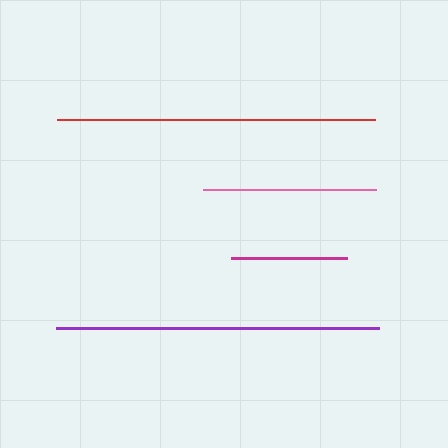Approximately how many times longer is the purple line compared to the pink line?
The purple line is approximately 1.9 times the length of the pink line.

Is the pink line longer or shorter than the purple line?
The purple line is longer than the pink line.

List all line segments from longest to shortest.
From longest to shortest: purple, red, pink, magenta.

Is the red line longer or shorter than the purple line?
The purple line is longer than the red line.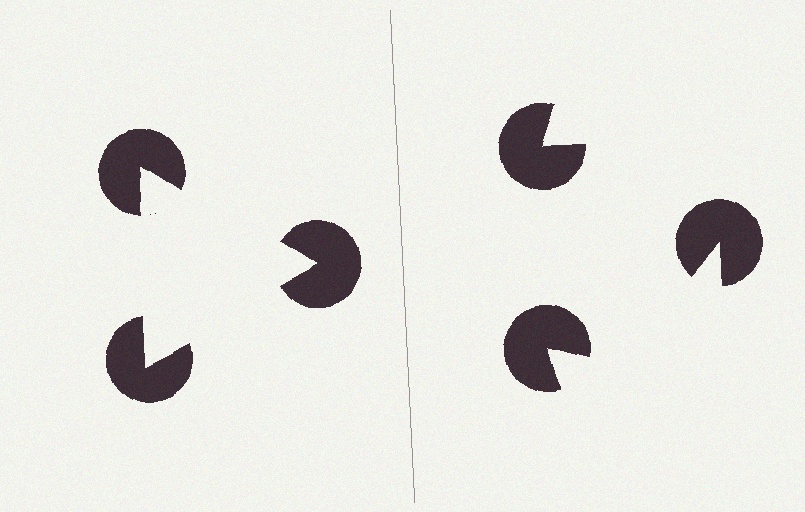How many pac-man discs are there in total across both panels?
6 — 3 on each side.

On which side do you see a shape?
An illusory triangle appears on the left side. On the right side the wedge cuts are rotated, so no coherent shape forms.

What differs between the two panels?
The pac-man discs are positioned identically on both sides; only the wedge orientations differ. On the left they align to a triangle; on the right they are misaligned.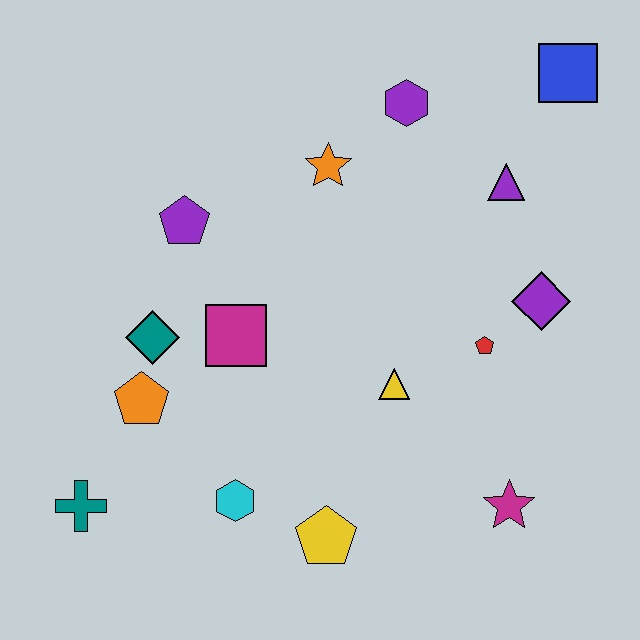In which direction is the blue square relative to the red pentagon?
The blue square is above the red pentagon.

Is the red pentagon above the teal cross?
Yes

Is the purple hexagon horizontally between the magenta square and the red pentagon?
Yes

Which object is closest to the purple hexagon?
The orange star is closest to the purple hexagon.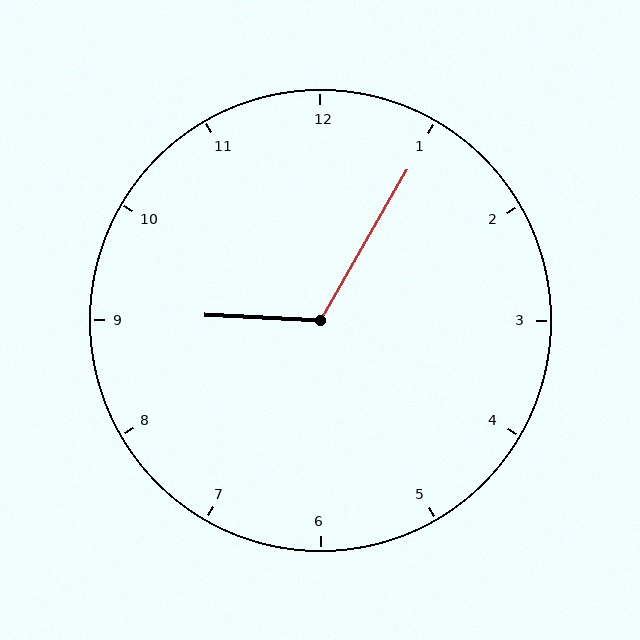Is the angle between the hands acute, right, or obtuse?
It is obtuse.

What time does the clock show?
9:05.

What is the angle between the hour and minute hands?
Approximately 118 degrees.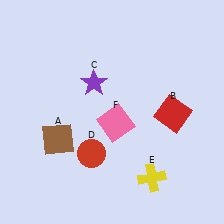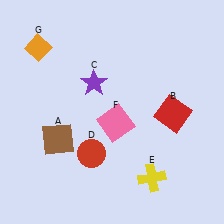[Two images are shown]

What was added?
An orange diamond (G) was added in Image 2.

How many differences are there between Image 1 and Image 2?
There is 1 difference between the two images.